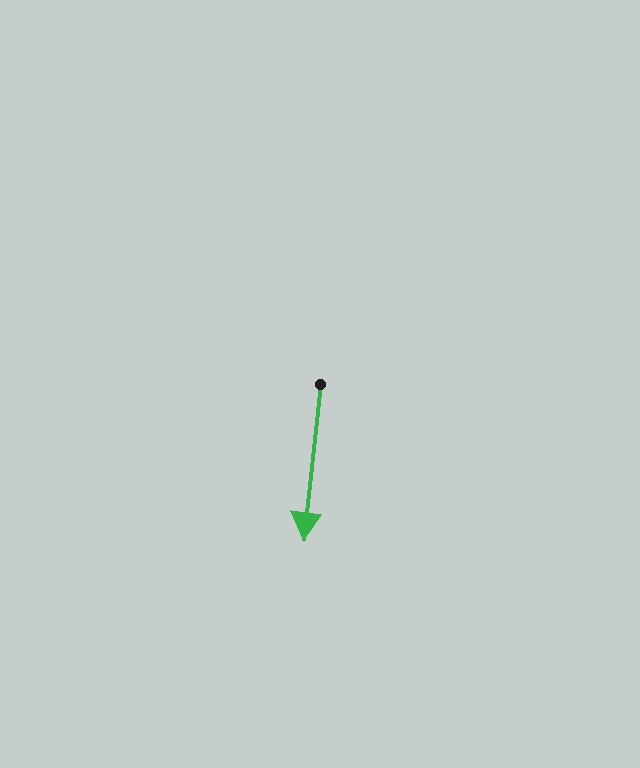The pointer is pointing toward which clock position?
Roughly 6 o'clock.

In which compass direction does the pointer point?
South.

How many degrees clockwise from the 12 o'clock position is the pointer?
Approximately 186 degrees.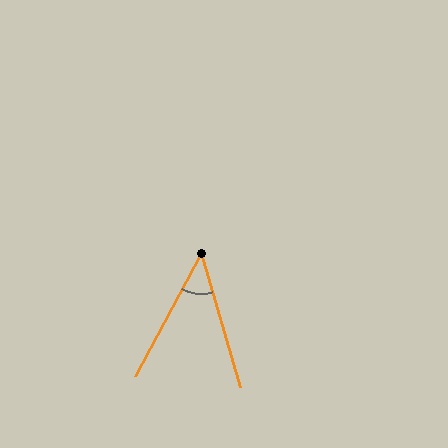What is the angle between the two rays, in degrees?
Approximately 44 degrees.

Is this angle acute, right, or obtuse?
It is acute.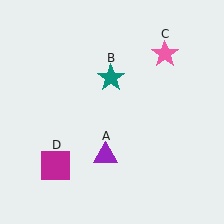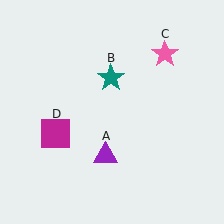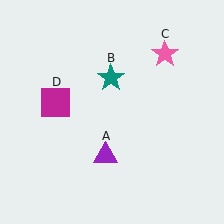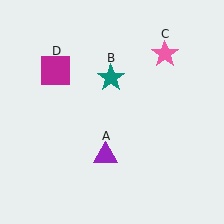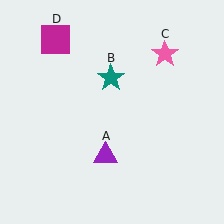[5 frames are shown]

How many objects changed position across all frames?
1 object changed position: magenta square (object D).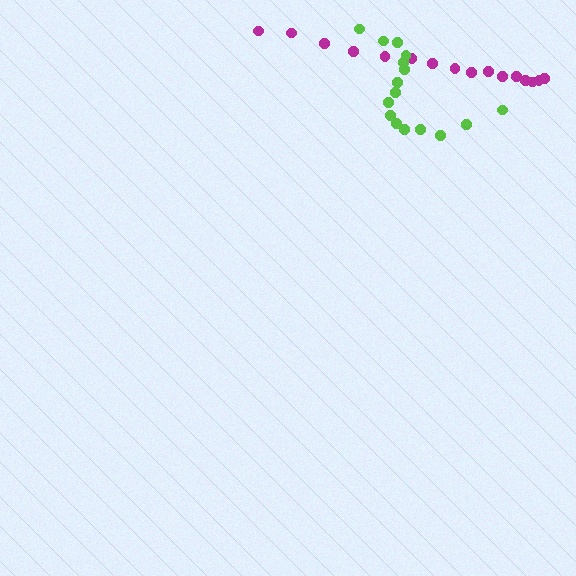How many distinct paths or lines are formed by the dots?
There are 2 distinct paths.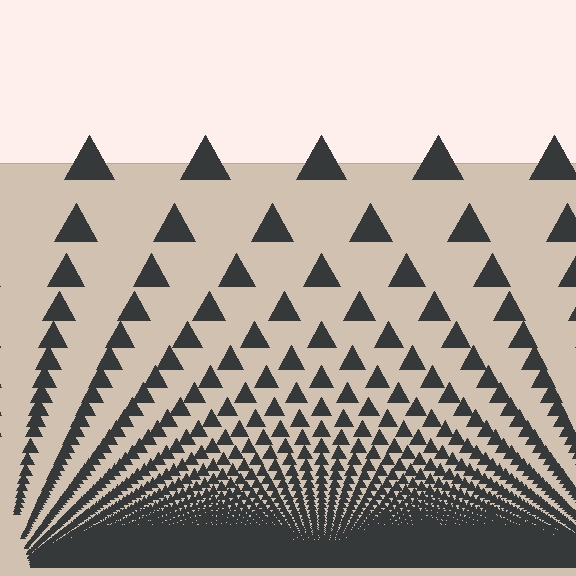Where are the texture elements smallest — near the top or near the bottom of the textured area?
Near the bottom.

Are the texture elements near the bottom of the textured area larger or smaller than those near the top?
Smaller. The gradient is inverted — elements near the bottom are smaller and denser.